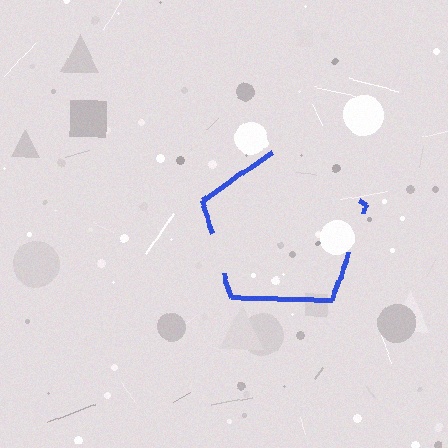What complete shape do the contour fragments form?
The contour fragments form a pentagon.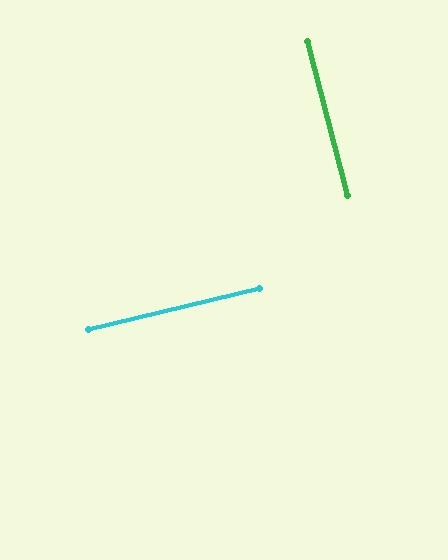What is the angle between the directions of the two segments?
Approximately 89 degrees.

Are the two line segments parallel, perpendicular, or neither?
Perpendicular — they meet at approximately 89°.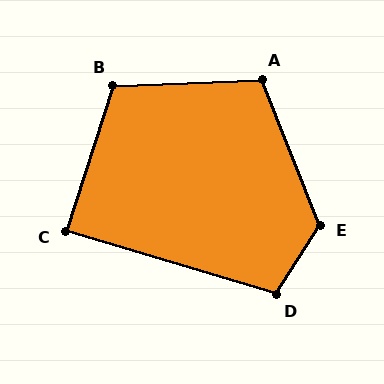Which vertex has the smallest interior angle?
C, at approximately 89 degrees.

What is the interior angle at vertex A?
Approximately 109 degrees (obtuse).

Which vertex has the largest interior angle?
E, at approximately 126 degrees.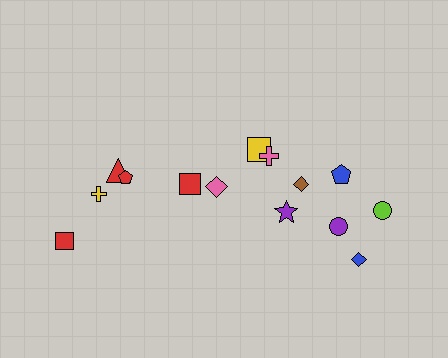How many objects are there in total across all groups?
There are 14 objects.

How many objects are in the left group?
There are 6 objects.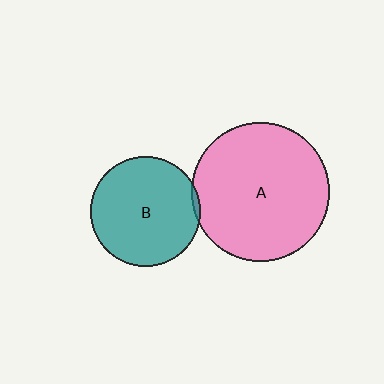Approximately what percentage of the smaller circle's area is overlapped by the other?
Approximately 5%.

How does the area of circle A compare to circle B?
Approximately 1.6 times.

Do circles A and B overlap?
Yes.